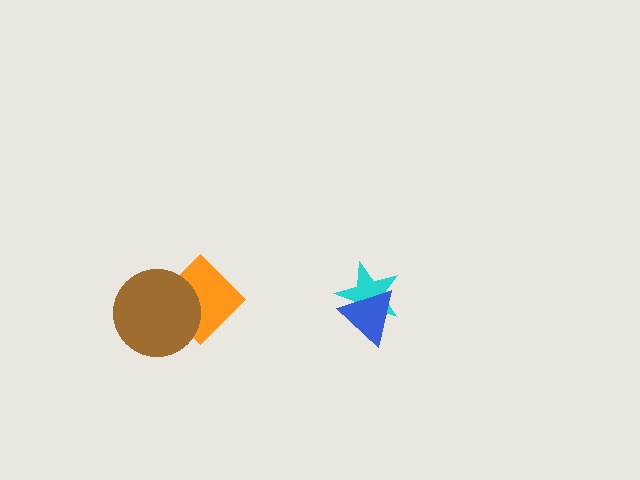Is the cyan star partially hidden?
Yes, it is partially covered by another shape.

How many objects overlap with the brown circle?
1 object overlaps with the brown circle.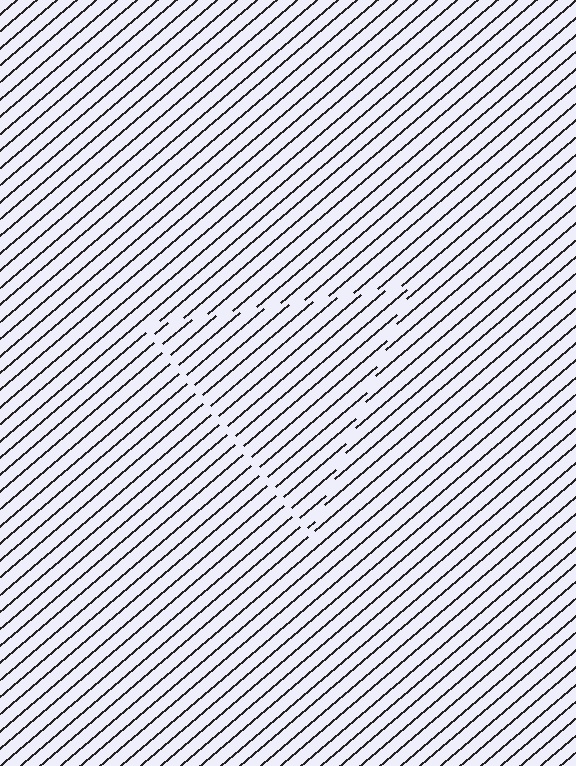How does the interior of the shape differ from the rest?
The interior of the shape contains the same grating, shifted by half a period — the contour is defined by the phase discontinuity where line-ends from the inner and outer gratings abut.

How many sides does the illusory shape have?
3 sides — the line-ends trace a triangle.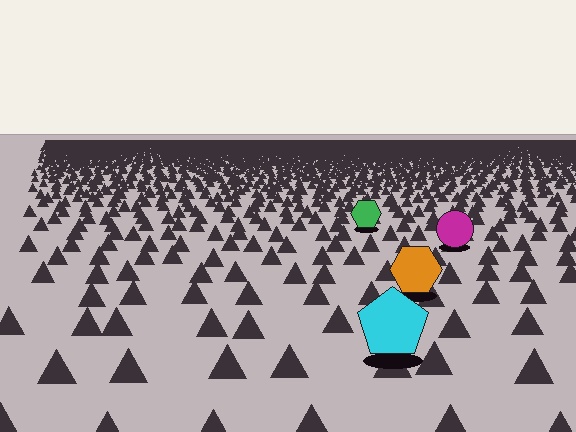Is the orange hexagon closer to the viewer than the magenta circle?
Yes. The orange hexagon is closer — you can tell from the texture gradient: the ground texture is coarser near it.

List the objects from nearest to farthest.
From nearest to farthest: the cyan pentagon, the orange hexagon, the magenta circle, the green hexagon.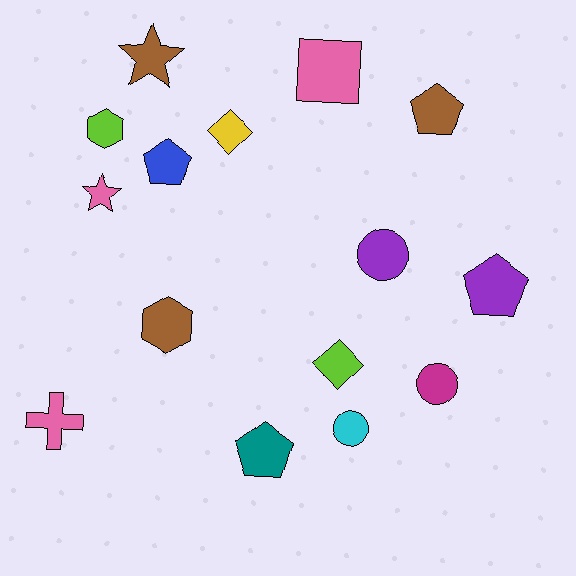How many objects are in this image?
There are 15 objects.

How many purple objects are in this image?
There are 2 purple objects.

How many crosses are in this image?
There is 1 cross.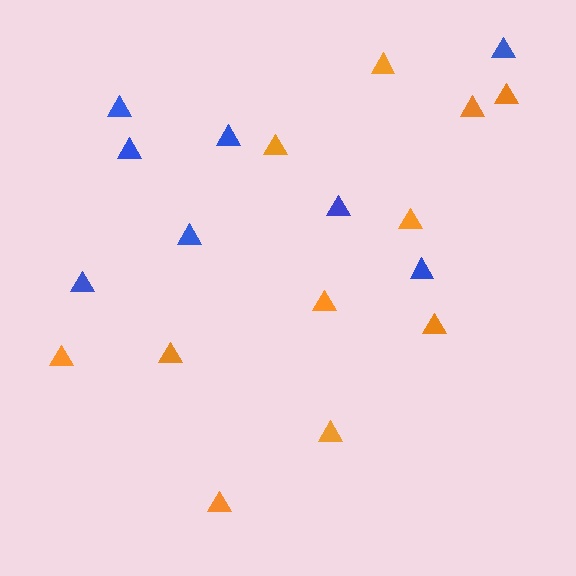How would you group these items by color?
There are 2 groups: one group of blue triangles (8) and one group of orange triangles (11).